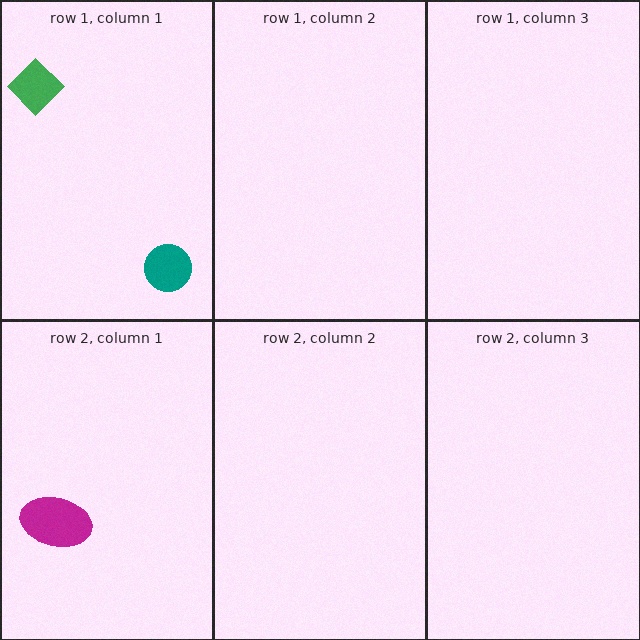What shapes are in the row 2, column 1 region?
The magenta ellipse.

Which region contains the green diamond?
The row 1, column 1 region.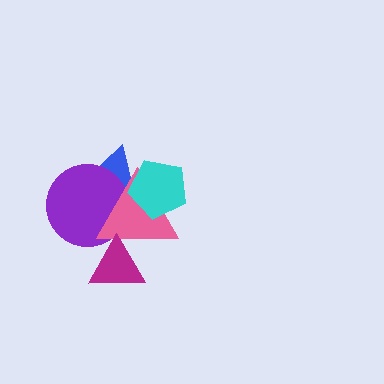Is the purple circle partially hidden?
Yes, it is partially covered by another shape.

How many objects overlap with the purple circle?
2 objects overlap with the purple circle.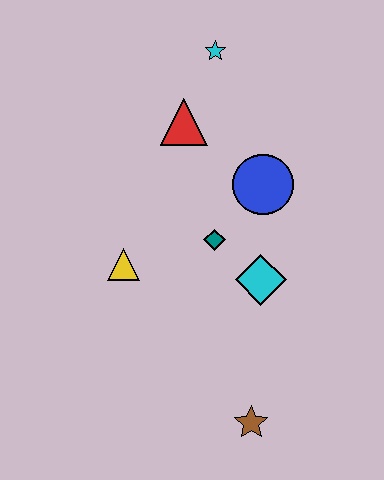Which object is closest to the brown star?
The cyan diamond is closest to the brown star.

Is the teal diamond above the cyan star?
No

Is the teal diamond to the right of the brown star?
No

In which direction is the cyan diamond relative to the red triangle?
The cyan diamond is below the red triangle.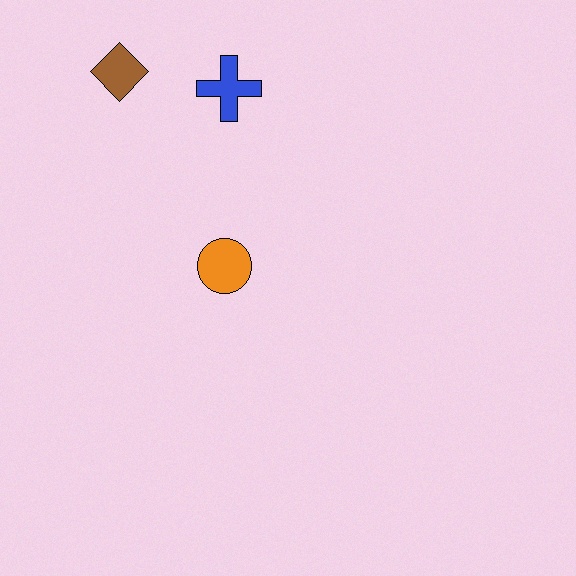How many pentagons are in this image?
There are no pentagons.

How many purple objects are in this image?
There are no purple objects.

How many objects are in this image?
There are 3 objects.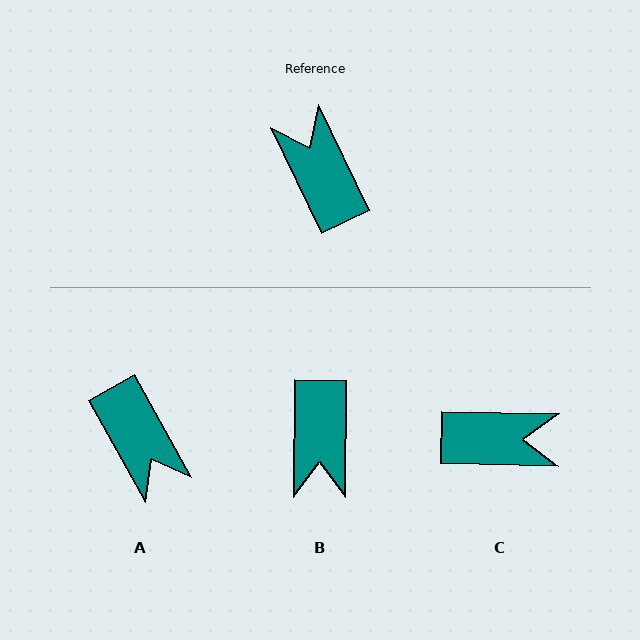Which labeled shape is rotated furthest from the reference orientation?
A, about 177 degrees away.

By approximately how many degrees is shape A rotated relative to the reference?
Approximately 177 degrees clockwise.